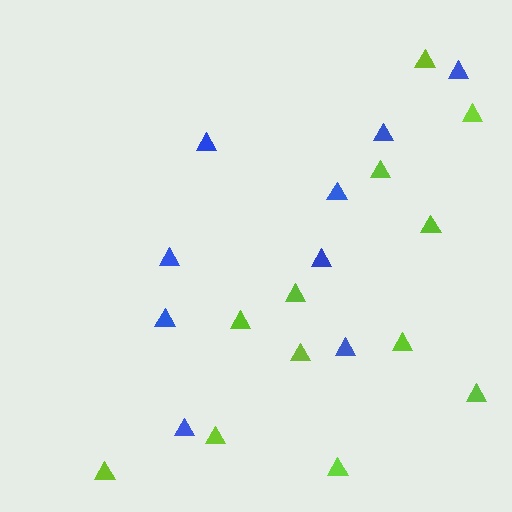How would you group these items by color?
There are 2 groups: one group of blue triangles (9) and one group of lime triangles (12).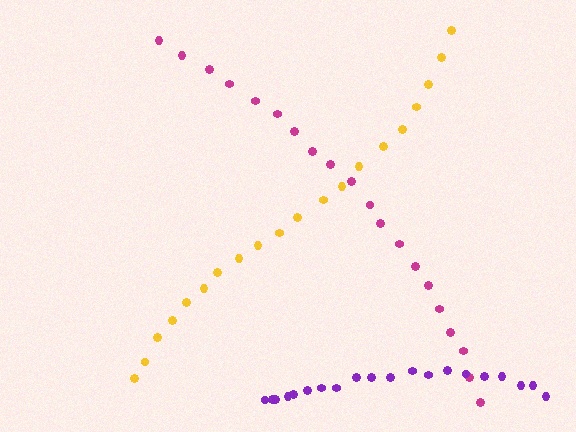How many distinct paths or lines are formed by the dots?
There are 3 distinct paths.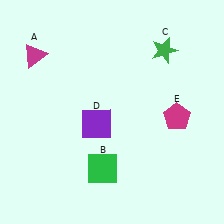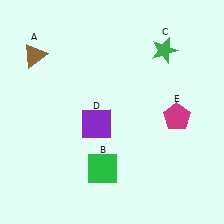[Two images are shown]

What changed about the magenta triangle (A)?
In Image 1, A is magenta. In Image 2, it changed to brown.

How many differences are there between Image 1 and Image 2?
There is 1 difference between the two images.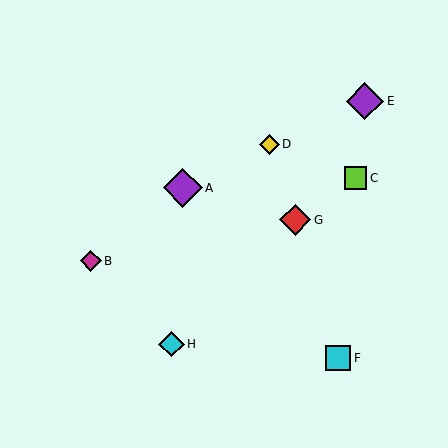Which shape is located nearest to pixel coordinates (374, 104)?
The purple diamond (labeled E) at (365, 101) is nearest to that location.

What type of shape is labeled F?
Shape F is a cyan square.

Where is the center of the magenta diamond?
The center of the magenta diamond is at (91, 261).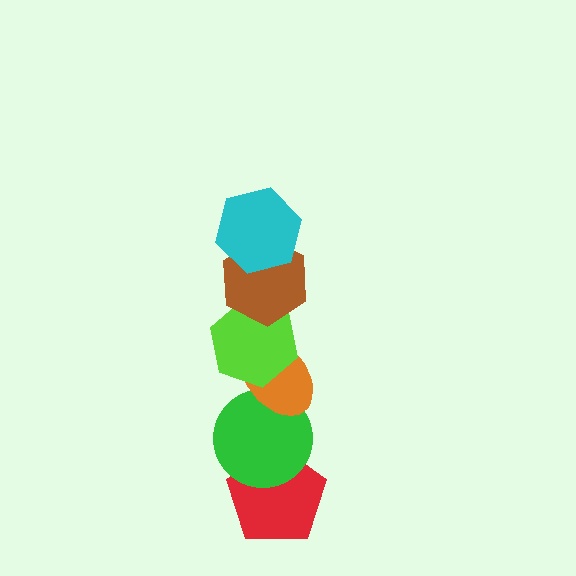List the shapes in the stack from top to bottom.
From top to bottom: the cyan hexagon, the brown hexagon, the lime hexagon, the orange ellipse, the green circle, the red pentagon.